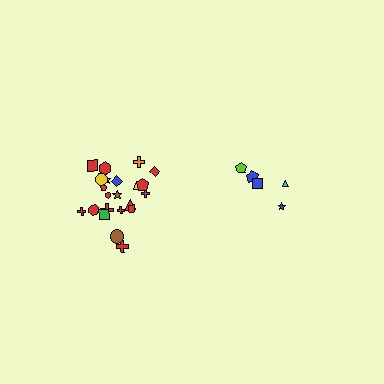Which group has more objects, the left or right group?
The left group.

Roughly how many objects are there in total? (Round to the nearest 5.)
Roughly 25 objects in total.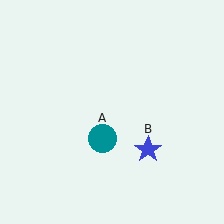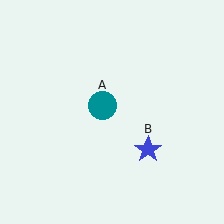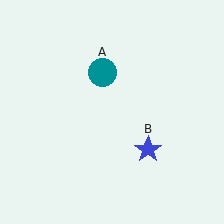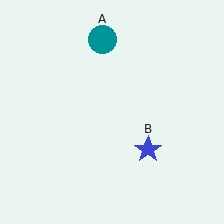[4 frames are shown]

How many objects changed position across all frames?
1 object changed position: teal circle (object A).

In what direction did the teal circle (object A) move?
The teal circle (object A) moved up.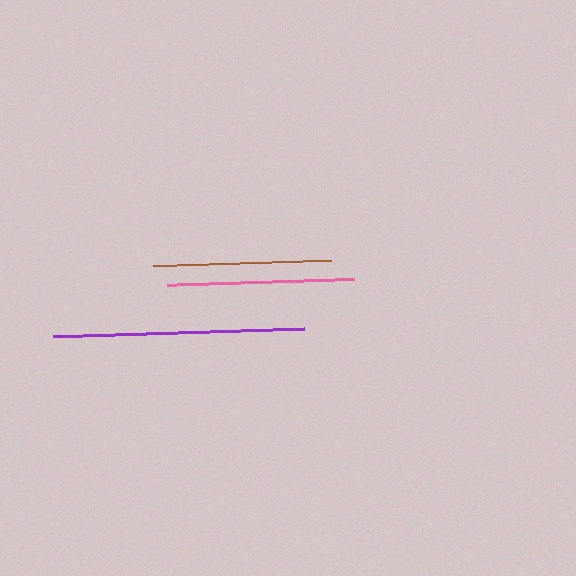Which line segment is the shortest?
The brown line is the shortest at approximately 177 pixels.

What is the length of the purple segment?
The purple segment is approximately 251 pixels long.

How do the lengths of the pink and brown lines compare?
The pink and brown lines are approximately the same length.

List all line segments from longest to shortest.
From longest to shortest: purple, pink, brown.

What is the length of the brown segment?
The brown segment is approximately 177 pixels long.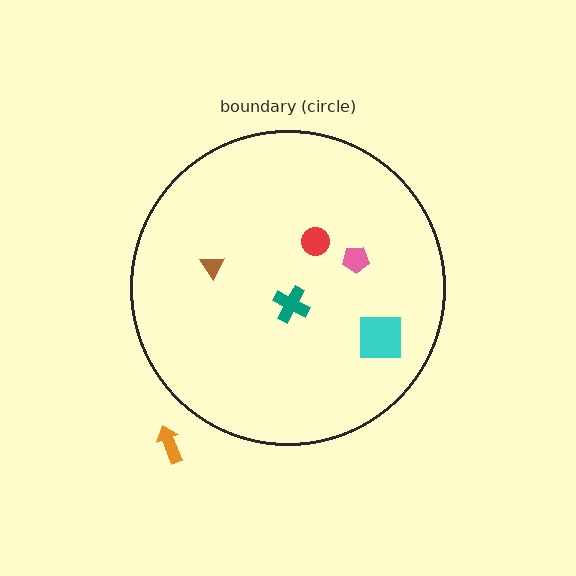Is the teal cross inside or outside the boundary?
Inside.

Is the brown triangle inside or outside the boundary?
Inside.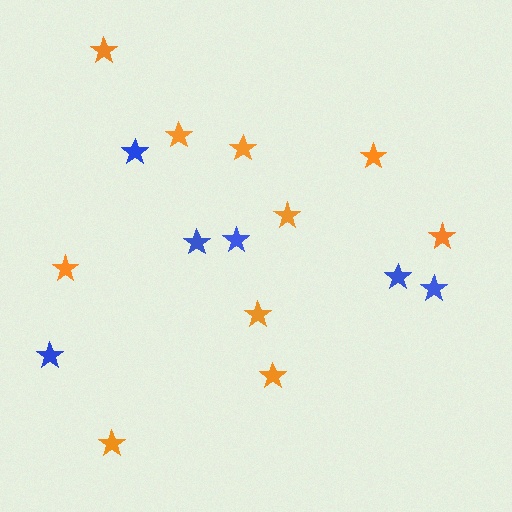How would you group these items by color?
There are 2 groups: one group of orange stars (10) and one group of blue stars (6).